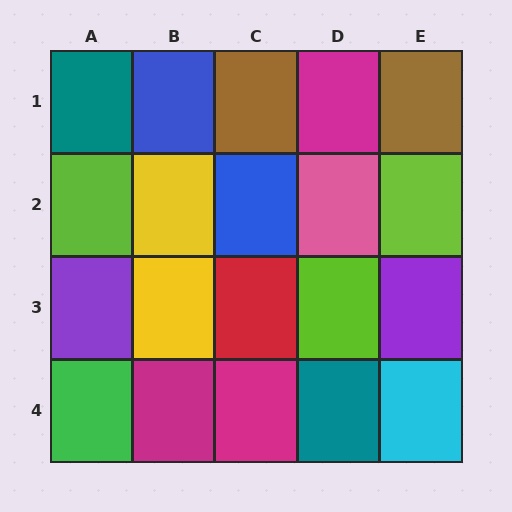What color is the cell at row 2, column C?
Blue.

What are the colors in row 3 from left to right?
Purple, yellow, red, lime, purple.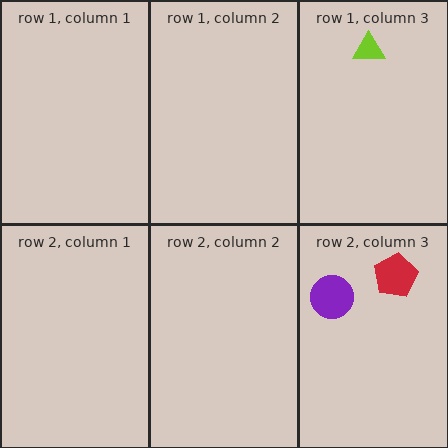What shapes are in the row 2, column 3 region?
The red pentagon, the purple circle.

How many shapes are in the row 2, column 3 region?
2.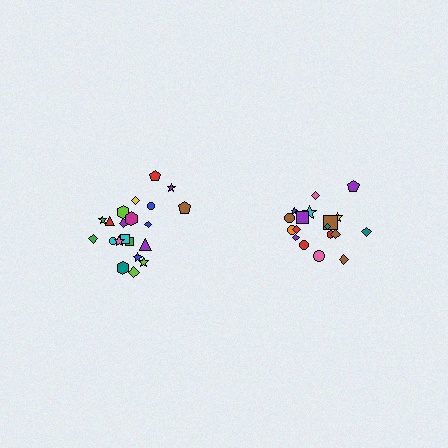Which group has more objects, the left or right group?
The left group.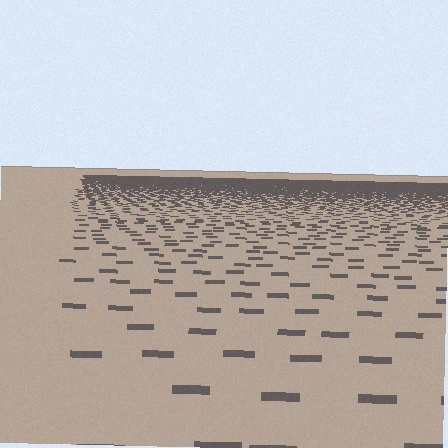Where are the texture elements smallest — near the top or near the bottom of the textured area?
Near the top.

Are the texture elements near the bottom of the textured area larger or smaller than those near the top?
Larger. Near the bottom, elements are closer to the viewer and appear at a bigger on-screen size.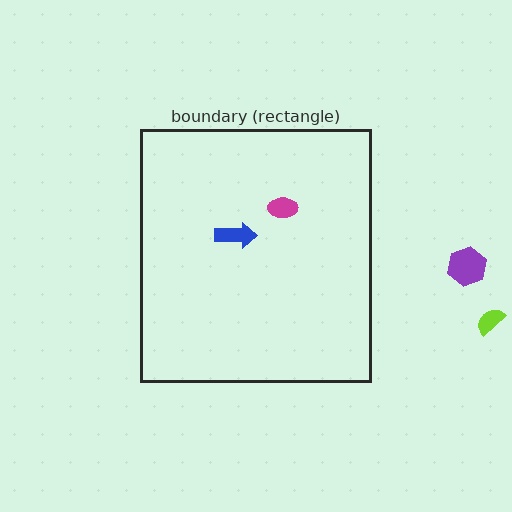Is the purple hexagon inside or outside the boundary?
Outside.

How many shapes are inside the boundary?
2 inside, 2 outside.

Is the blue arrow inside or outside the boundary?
Inside.